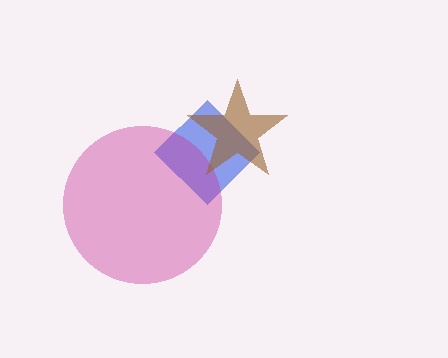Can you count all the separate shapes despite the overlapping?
Yes, there are 3 separate shapes.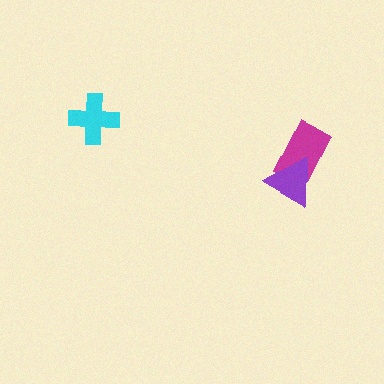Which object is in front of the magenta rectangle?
The purple triangle is in front of the magenta rectangle.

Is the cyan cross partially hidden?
No, no other shape covers it.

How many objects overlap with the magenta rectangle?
1 object overlaps with the magenta rectangle.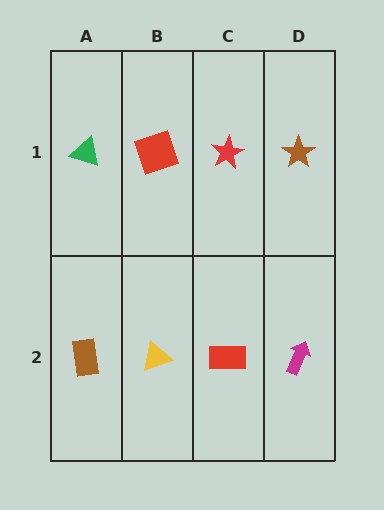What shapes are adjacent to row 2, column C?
A red star (row 1, column C), a yellow triangle (row 2, column B), a magenta arrow (row 2, column D).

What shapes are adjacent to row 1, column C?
A red rectangle (row 2, column C), a red square (row 1, column B), a brown star (row 1, column D).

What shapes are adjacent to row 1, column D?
A magenta arrow (row 2, column D), a red star (row 1, column C).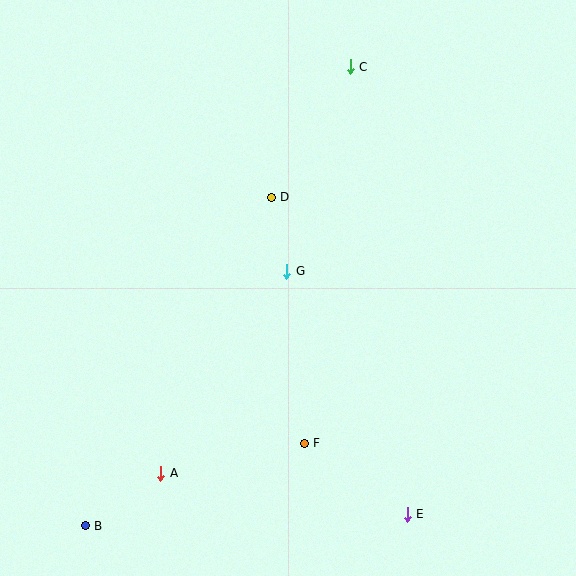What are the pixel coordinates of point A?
Point A is at (161, 473).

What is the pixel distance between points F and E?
The distance between F and E is 125 pixels.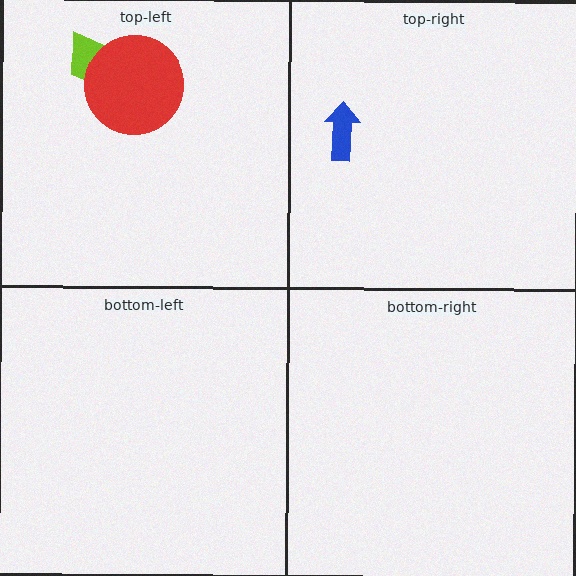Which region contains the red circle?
The top-left region.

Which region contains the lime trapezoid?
The top-left region.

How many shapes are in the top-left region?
2.